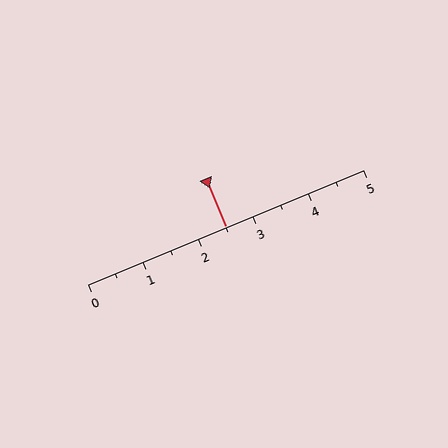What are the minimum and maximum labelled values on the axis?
The axis runs from 0 to 5.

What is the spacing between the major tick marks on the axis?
The major ticks are spaced 1 apart.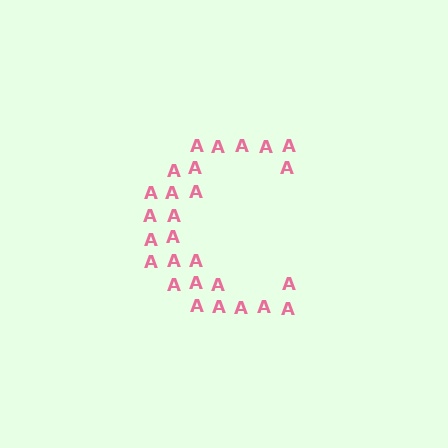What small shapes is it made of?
It is made of small letter A's.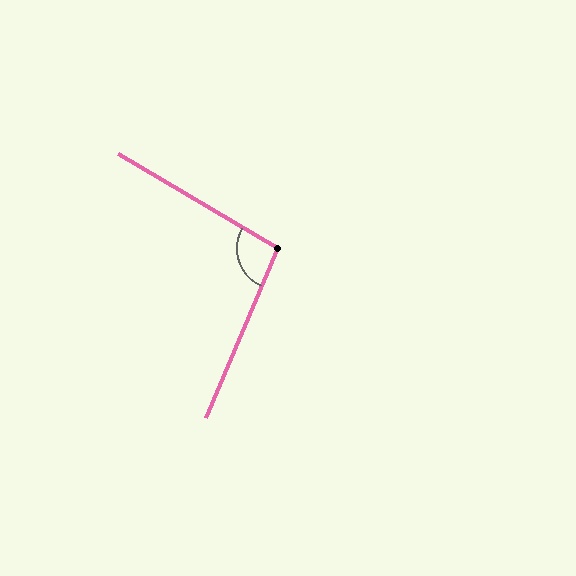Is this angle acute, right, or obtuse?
It is obtuse.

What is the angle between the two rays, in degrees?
Approximately 98 degrees.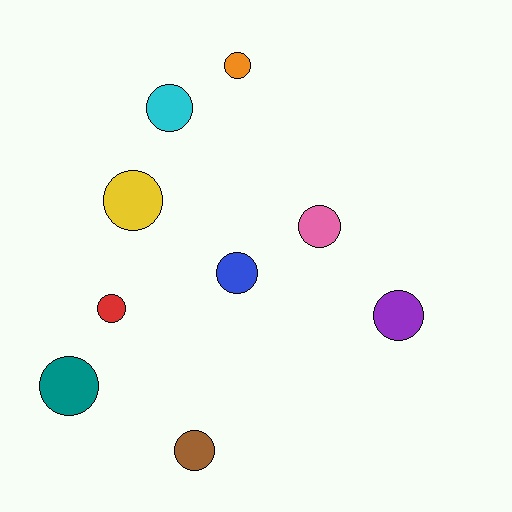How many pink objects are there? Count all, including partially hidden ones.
There is 1 pink object.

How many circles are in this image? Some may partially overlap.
There are 9 circles.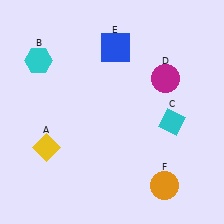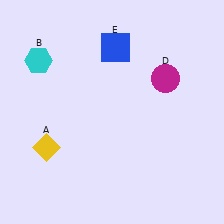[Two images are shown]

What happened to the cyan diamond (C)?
The cyan diamond (C) was removed in Image 2. It was in the bottom-right area of Image 1.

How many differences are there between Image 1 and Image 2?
There are 2 differences between the two images.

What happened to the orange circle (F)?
The orange circle (F) was removed in Image 2. It was in the bottom-right area of Image 1.